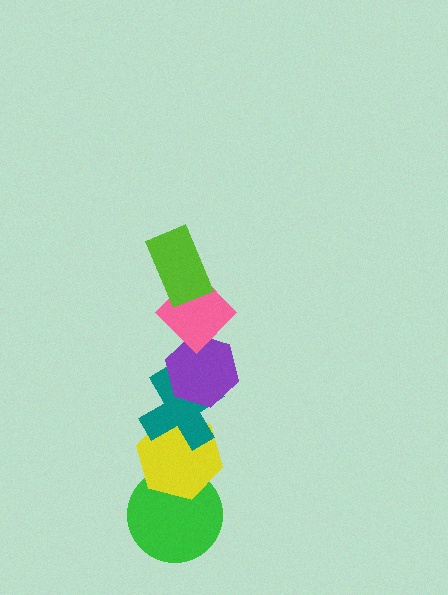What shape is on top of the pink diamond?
The lime rectangle is on top of the pink diamond.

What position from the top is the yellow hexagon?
The yellow hexagon is 5th from the top.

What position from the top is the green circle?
The green circle is 6th from the top.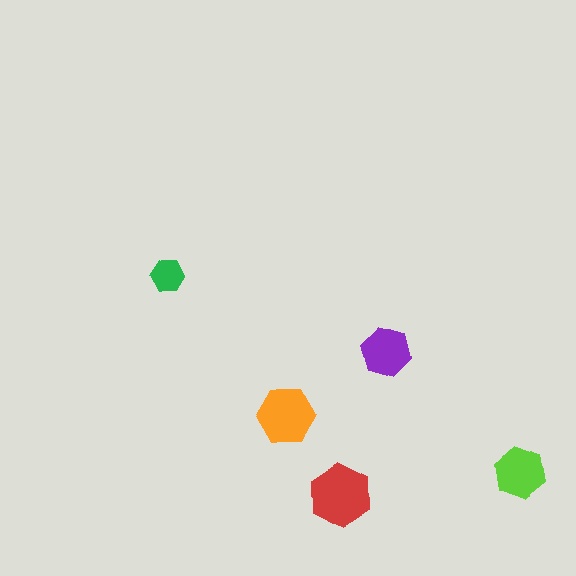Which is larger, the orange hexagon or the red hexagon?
The red one.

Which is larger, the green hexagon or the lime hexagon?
The lime one.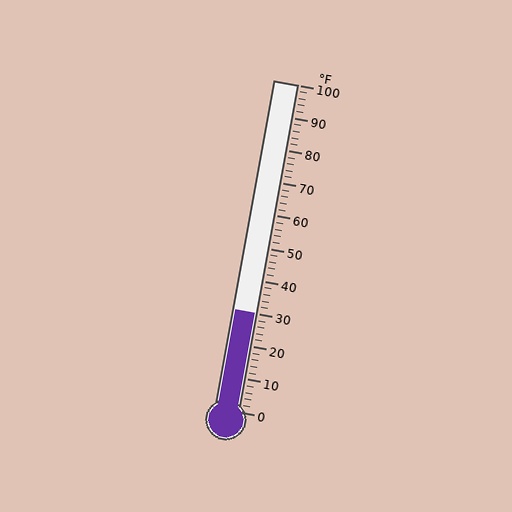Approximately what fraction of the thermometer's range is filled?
The thermometer is filled to approximately 30% of its range.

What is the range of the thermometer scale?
The thermometer scale ranges from 0°F to 100°F.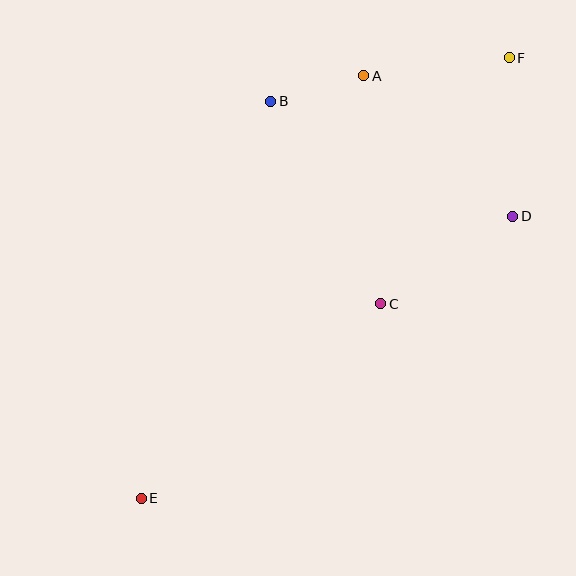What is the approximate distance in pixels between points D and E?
The distance between D and E is approximately 466 pixels.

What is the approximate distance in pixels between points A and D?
The distance between A and D is approximately 205 pixels.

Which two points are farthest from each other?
Points E and F are farthest from each other.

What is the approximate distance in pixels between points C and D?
The distance between C and D is approximately 158 pixels.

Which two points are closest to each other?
Points A and B are closest to each other.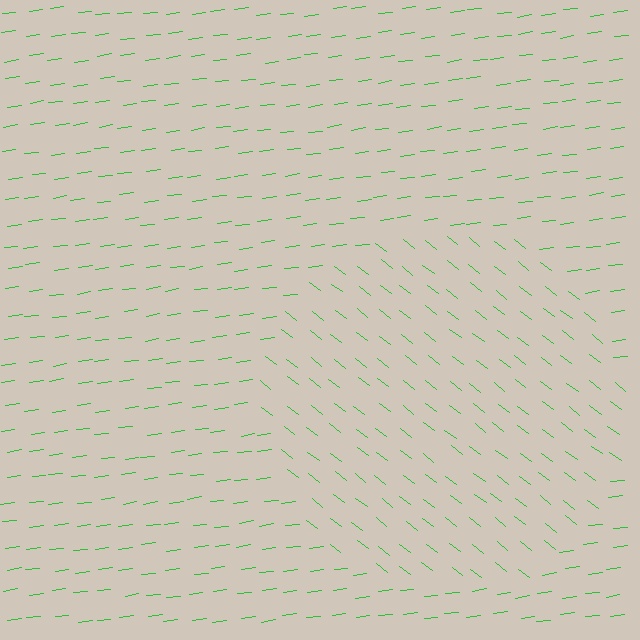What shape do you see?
I see a circle.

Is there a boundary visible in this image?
Yes, there is a texture boundary formed by a change in line orientation.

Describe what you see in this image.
The image is filled with small green line segments. A circle region in the image has lines oriented differently from the surrounding lines, creating a visible texture boundary.